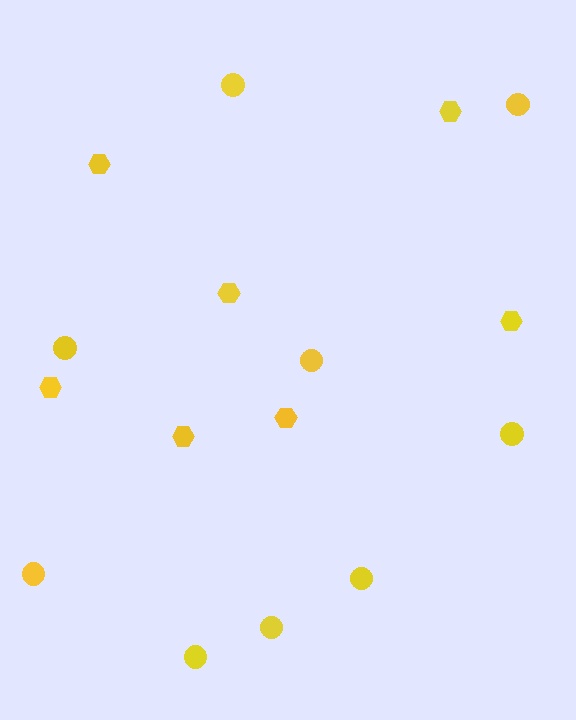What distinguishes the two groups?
There are 2 groups: one group of hexagons (7) and one group of circles (9).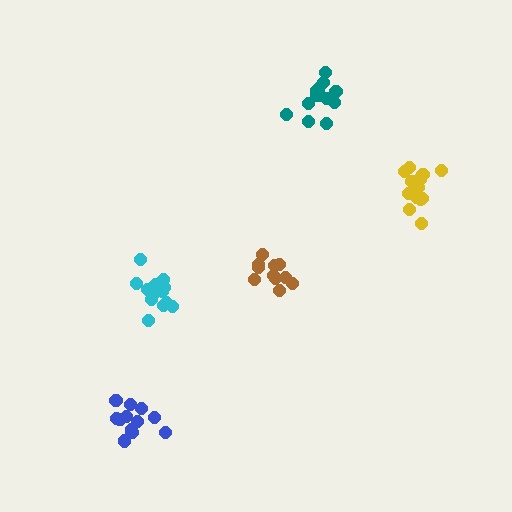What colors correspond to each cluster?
The clusters are colored: brown, blue, teal, cyan, yellow.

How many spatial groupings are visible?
There are 5 spatial groupings.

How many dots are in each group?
Group 1: 11 dots, Group 2: 12 dots, Group 3: 15 dots, Group 4: 14 dots, Group 5: 14 dots (66 total).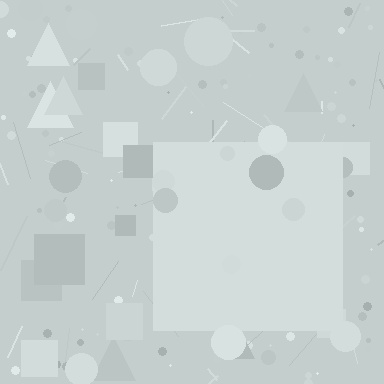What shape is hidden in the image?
A square is hidden in the image.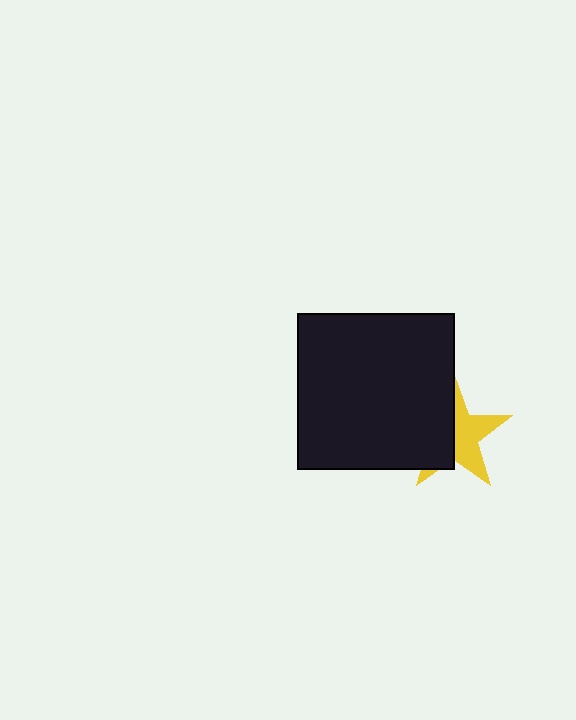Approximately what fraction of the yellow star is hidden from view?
Roughly 50% of the yellow star is hidden behind the black square.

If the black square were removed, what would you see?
You would see the complete yellow star.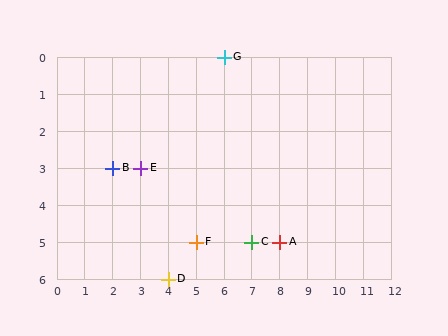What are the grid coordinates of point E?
Point E is at grid coordinates (3, 3).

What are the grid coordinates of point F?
Point F is at grid coordinates (5, 5).